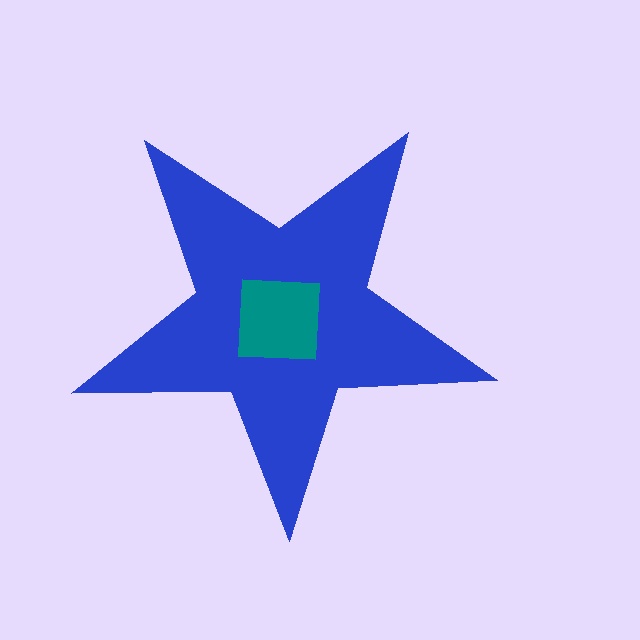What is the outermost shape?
The blue star.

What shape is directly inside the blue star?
The teal square.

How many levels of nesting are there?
2.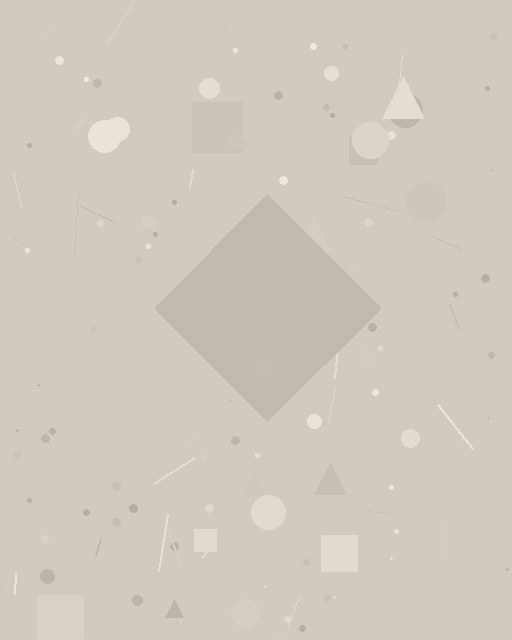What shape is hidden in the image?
A diamond is hidden in the image.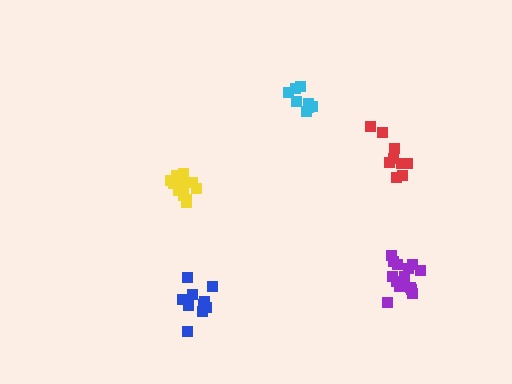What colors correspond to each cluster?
The clusters are colored: purple, yellow, cyan, red, blue.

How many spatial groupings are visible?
There are 5 spatial groupings.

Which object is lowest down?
The blue cluster is bottommost.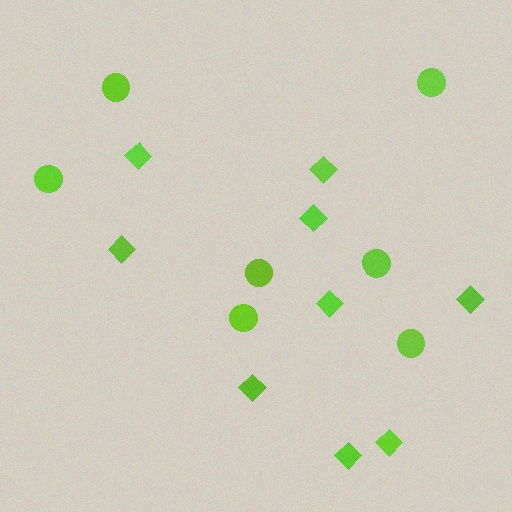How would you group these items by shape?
There are 2 groups: one group of circles (7) and one group of diamonds (9).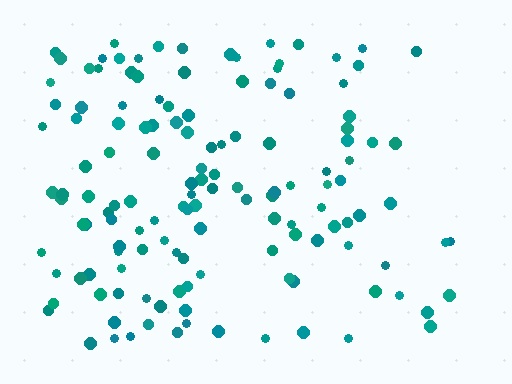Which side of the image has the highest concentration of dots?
The left.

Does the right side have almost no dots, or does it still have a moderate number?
Still a moderate number, just noticeably fewer than the left.